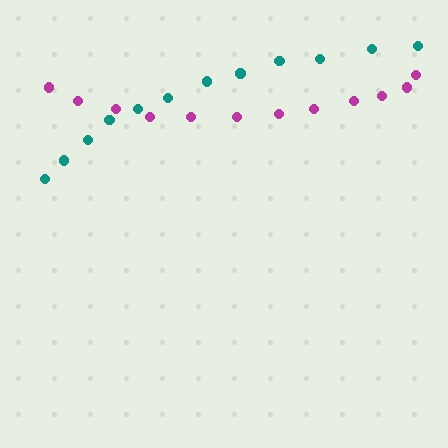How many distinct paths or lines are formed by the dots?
There are 2 distinct paths.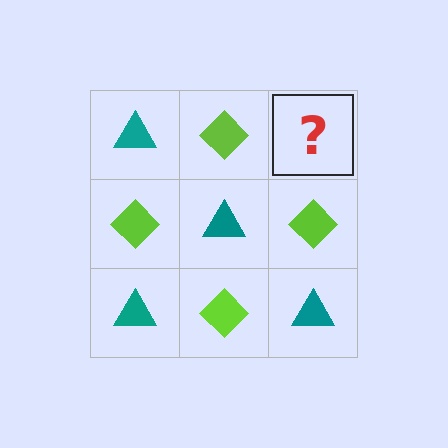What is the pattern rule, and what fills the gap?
The rule is that it alternates teal triangle and lime diamond in a checkerboard pattern. The gap should be filled with a teal triangle.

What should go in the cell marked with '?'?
The missing cell should contain a teal triangle.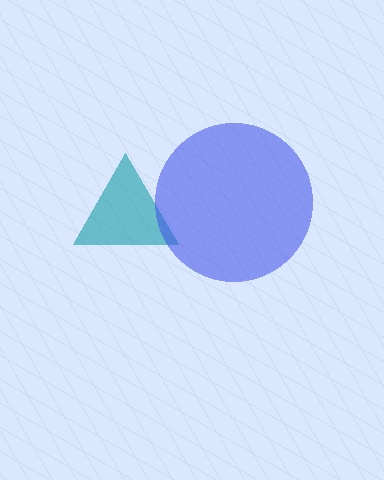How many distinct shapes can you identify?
There are 2 distinct shapes: a teal triangle, a blue circle.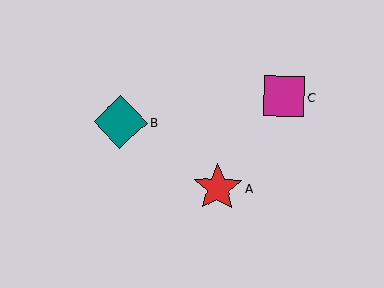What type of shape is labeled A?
Shape A is a red star.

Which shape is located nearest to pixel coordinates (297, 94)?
The magenta square (labeled C) at (284, 97) is nearest to that location.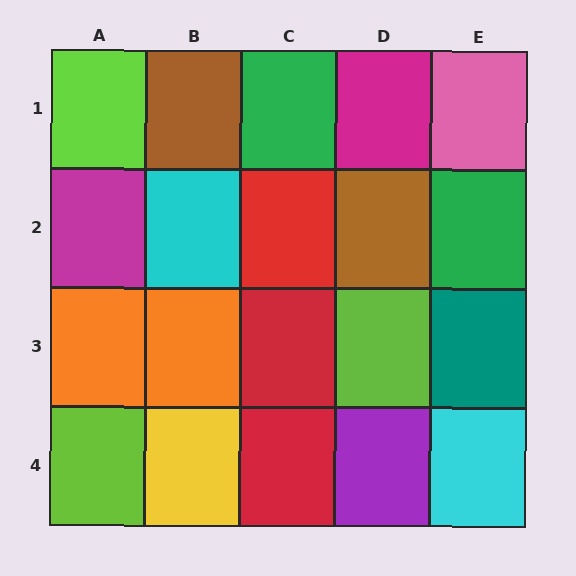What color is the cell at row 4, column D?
Purple.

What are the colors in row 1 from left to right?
Lime, brown, green, magenta, pink.